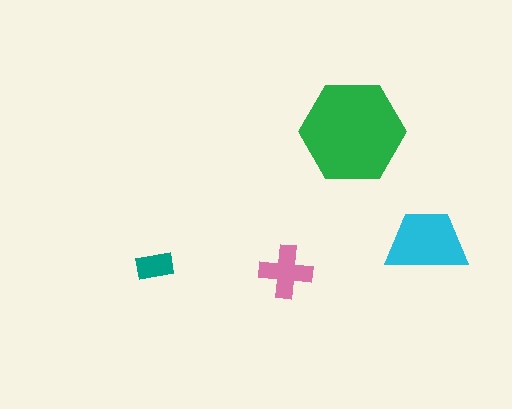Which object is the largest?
The green hexagon.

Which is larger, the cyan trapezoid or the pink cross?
The cyan trapezoid.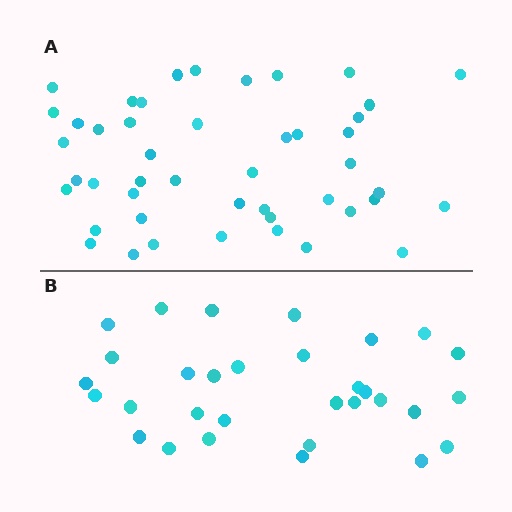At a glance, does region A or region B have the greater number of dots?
Region A (the top region) has more dots.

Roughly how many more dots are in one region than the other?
Region A has approximately 15 more dots than region B.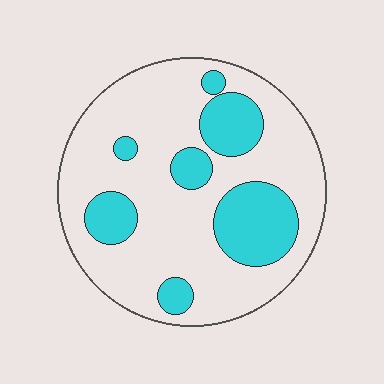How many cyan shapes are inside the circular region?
7.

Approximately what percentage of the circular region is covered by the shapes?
Approximately 25%.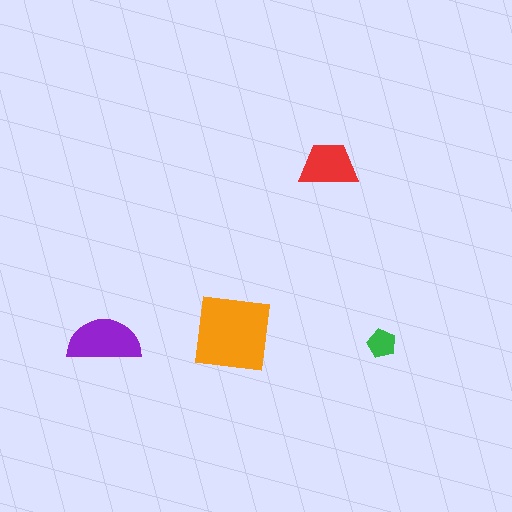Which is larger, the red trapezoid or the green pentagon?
The red trapezoid.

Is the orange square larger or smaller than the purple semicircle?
Larger.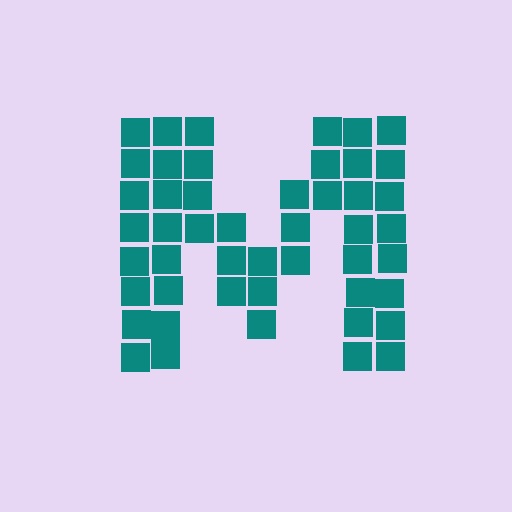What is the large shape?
The large shape is the letter M.